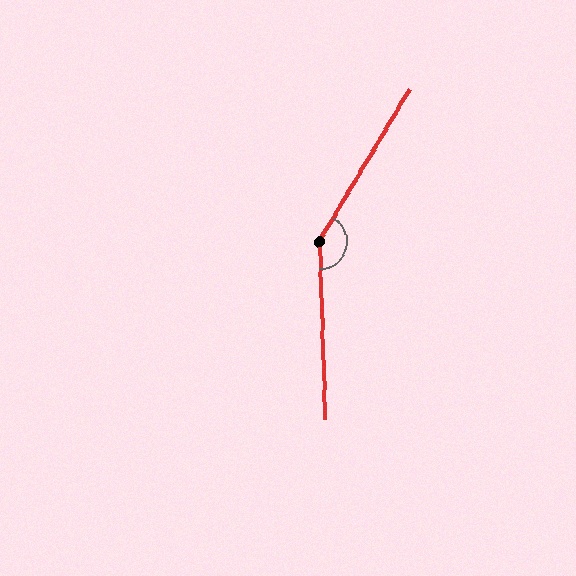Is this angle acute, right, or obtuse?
It is obtuse.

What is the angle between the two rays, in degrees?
Approximately 147 degrees.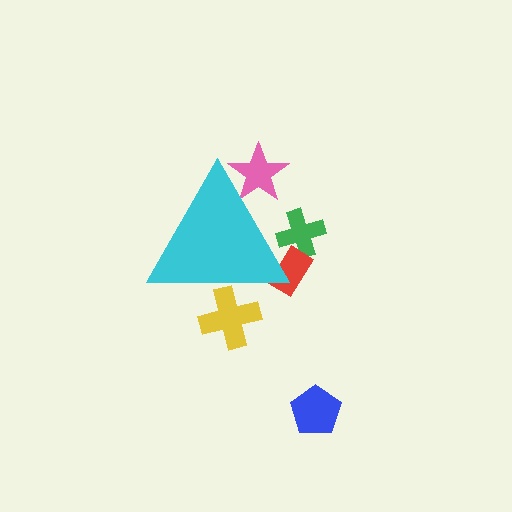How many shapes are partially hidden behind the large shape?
4 shapes are partially hidden.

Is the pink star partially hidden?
Yes, the pink star is partially hidden behind the cyan triangle.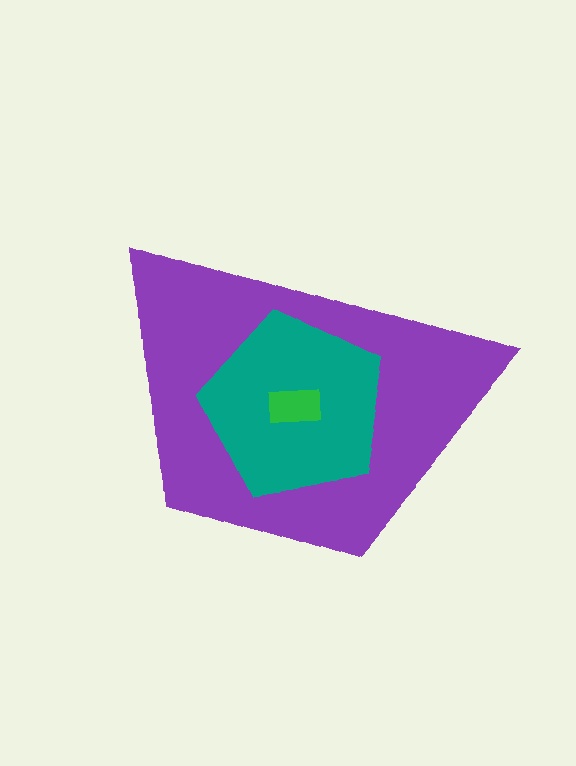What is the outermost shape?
The purple trapezoid.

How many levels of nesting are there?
3.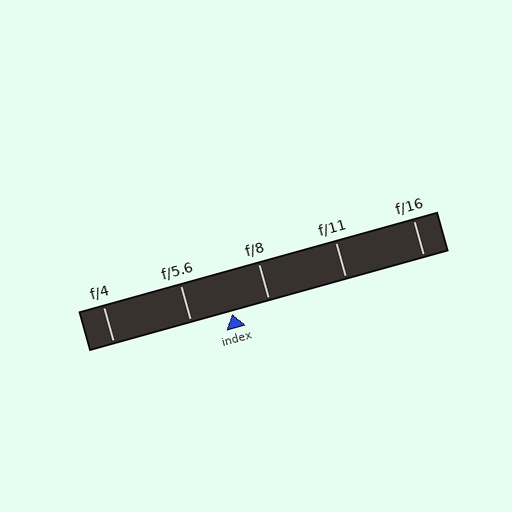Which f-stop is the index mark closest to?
The index mark is closest to f/8.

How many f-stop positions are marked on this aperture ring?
There are 5 f-stop positions marked.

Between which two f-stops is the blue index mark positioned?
The index mark is between f/5.6 and f/8.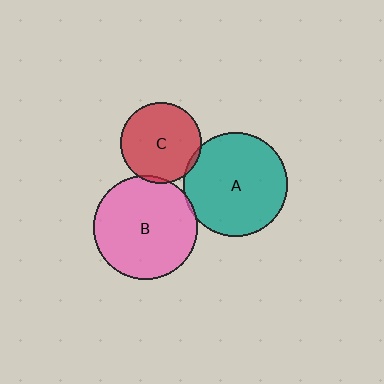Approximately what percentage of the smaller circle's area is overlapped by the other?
Approximately 5%.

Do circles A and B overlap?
Yes.